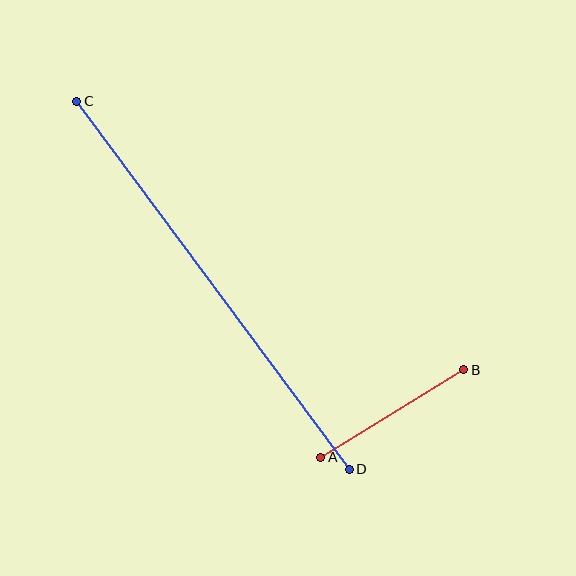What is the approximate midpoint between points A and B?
The midpoint is at approximately (392, 413) pixels.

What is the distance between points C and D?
The distance is approximately 458 pixels.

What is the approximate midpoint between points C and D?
The midpoint is at approximately (213, 285) pixels.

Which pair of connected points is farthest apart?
Points C and D are farthest apart.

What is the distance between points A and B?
The distance is approximately 168 pixels.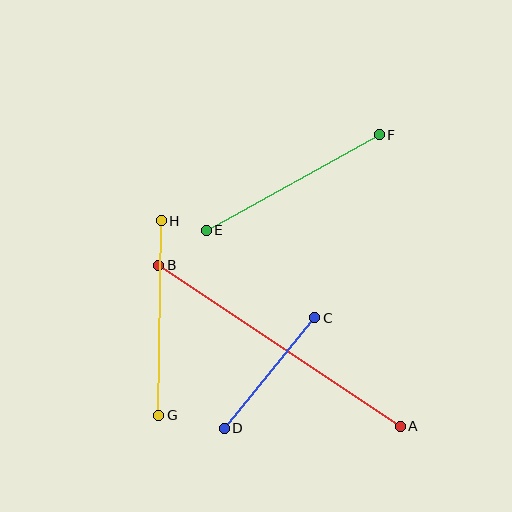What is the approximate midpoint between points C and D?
The midpoint is at approximately (269, 373) pixels.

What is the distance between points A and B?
The distance is approximately 290 pixels.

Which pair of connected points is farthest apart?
Points A and B are farthest apart.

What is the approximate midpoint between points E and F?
The midpoint is at approximately (293, 183) pixels.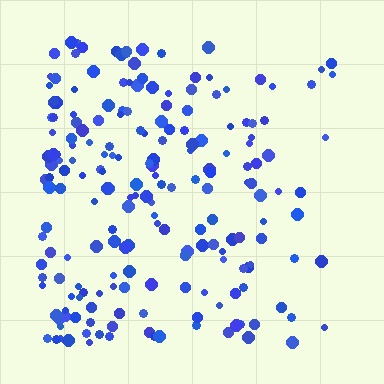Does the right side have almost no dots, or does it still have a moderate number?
Still a moderate number, just noticeably fewer than the left.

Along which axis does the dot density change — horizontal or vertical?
Horizontal.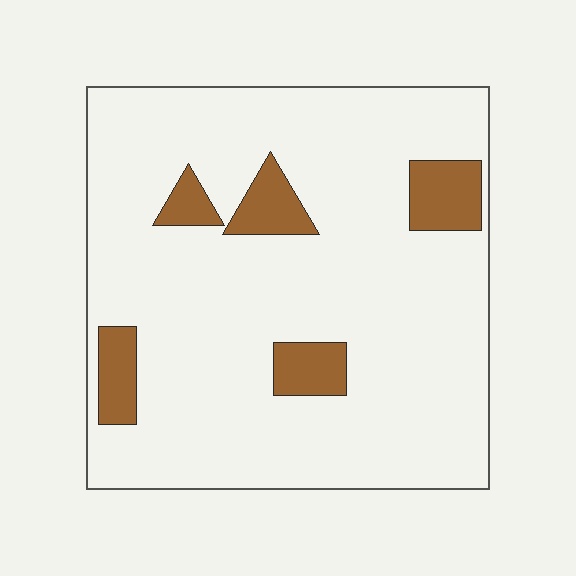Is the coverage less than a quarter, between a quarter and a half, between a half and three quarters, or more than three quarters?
Less than a quarter.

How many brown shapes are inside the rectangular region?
5.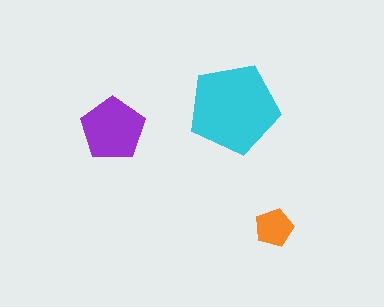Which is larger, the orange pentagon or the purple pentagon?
The purple one.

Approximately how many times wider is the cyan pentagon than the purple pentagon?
About 1.5 times wider.